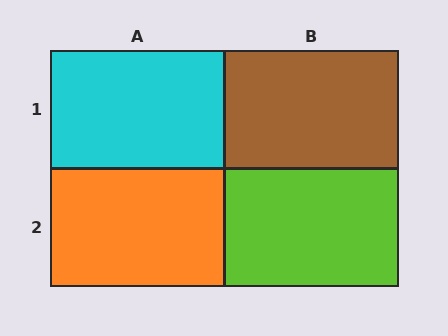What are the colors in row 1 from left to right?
Cyan, brown.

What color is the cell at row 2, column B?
Lime.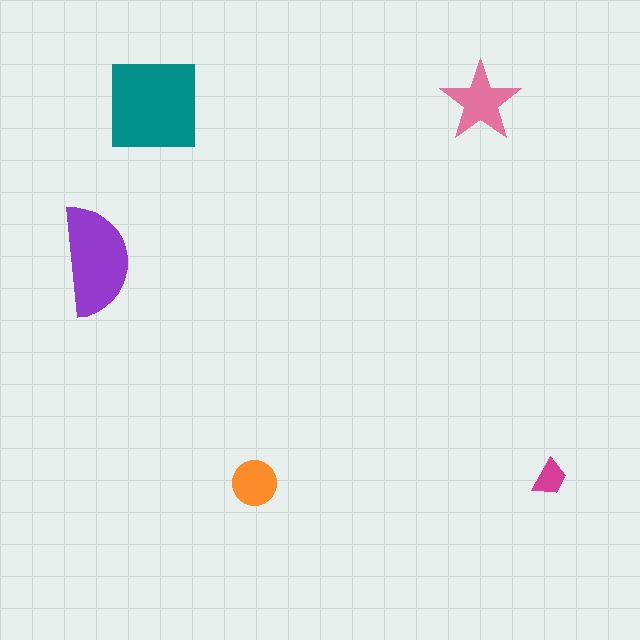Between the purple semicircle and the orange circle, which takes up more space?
The purple semicircle.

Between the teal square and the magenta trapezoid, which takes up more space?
The teal square.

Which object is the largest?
The teal square.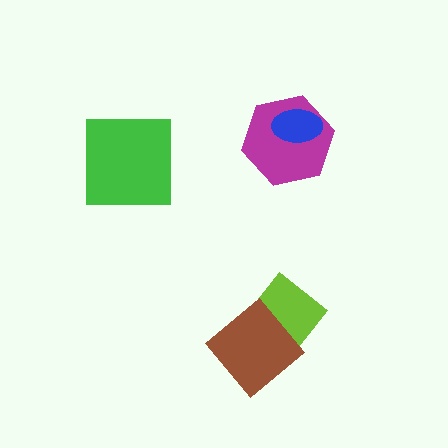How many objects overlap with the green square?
0 objects overlap with the green square.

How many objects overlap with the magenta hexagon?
1 object overlaps with the magenta hexagon.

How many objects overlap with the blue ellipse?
1 object overlaps with the blue ellipse.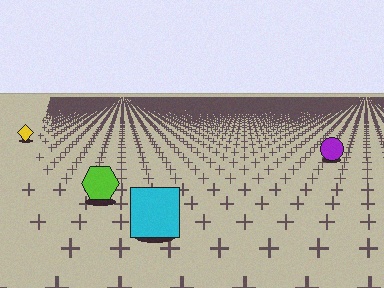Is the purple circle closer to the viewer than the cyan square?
No. The cyan square is closer — you can tell from the texture gradient: the ground texture is coarser near it.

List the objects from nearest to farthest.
From nearest to farthest: the cyan square, the lime hexagon, the purple circle, the yellow diamond.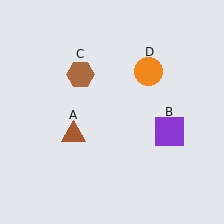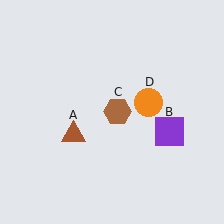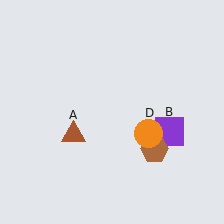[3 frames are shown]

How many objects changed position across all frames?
2 objects changed position: brown hexagon (object C), orange circle (object D).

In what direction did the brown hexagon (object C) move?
The brown hexagon (object C) moved down and to the right.